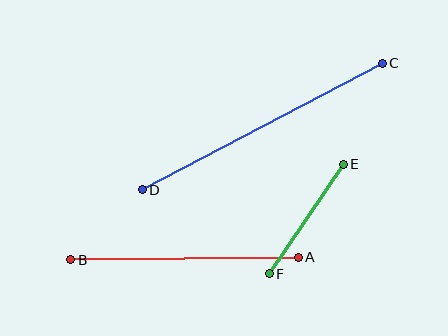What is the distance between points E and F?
The distance is approximately 132 pixels.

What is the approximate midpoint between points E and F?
The midpoint is at approximately (306, 219) pixels.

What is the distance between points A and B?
The distance is approximately 227 pixels.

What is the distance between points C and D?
The distance is approximately 271 pixels.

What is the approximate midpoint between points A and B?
The midpoint is at approximately (185, 259) pixels.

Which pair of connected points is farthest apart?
Points C and D are farthest apart.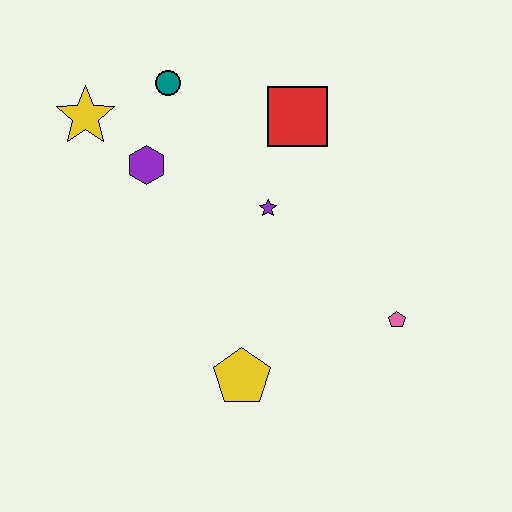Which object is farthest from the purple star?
The yellow star is farthest from the purple star.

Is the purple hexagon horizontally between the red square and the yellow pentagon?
No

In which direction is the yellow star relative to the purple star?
The yellow star is to the left of the purple star.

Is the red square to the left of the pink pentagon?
Yes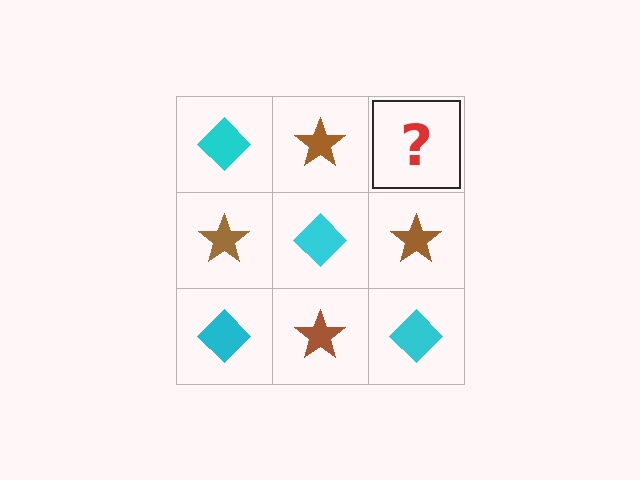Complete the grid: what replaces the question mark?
The question mark should be replaced with a cyan diamond.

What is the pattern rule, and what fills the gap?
The rule is that it alternates cyan diamond and brown star in a checkerboard pattern. The gap should be filled with a cyan diamond.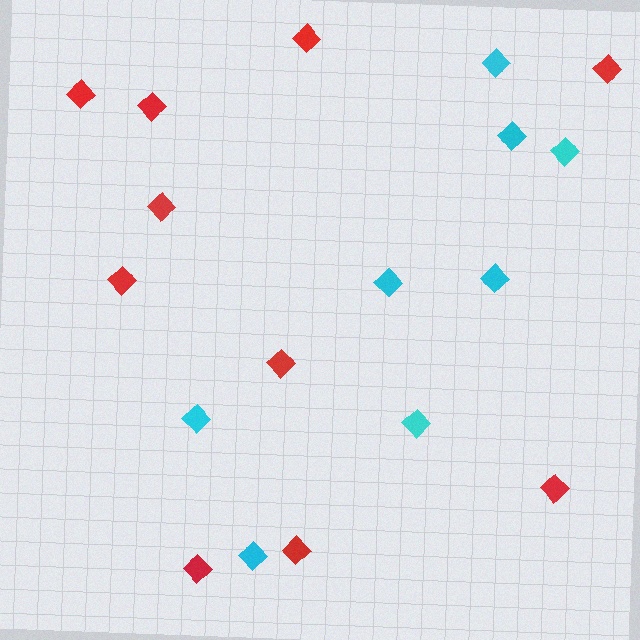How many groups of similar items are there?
There are 2 groups: one group of cyan diamonds (8) and one group of red diamonds (10).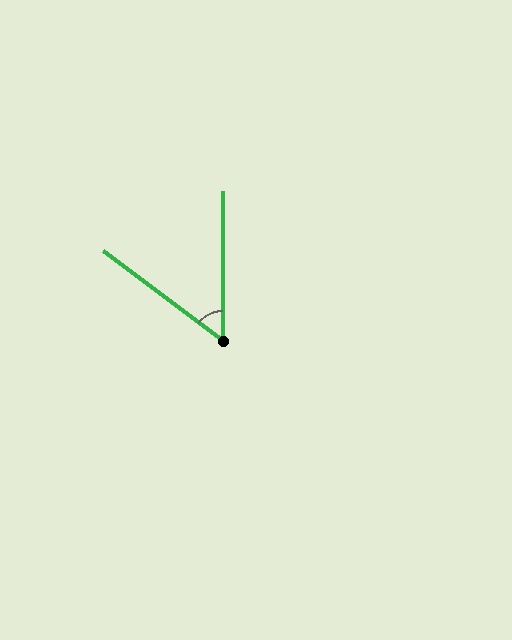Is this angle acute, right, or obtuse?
It is acute.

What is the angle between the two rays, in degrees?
Approximately 53 degrees.